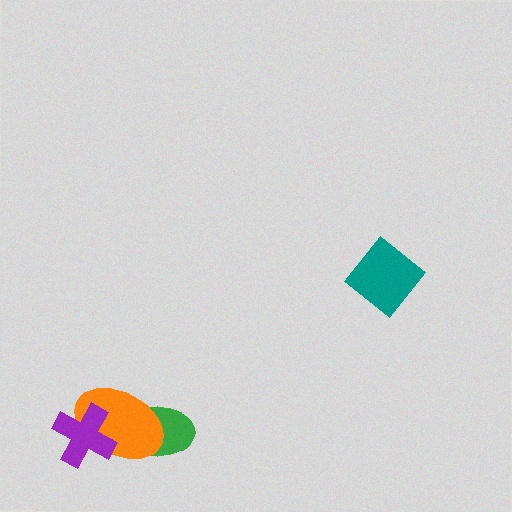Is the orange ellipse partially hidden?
Yes, it is partially covered by another shape.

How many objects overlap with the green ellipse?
1 object overlaps with the green ellipse.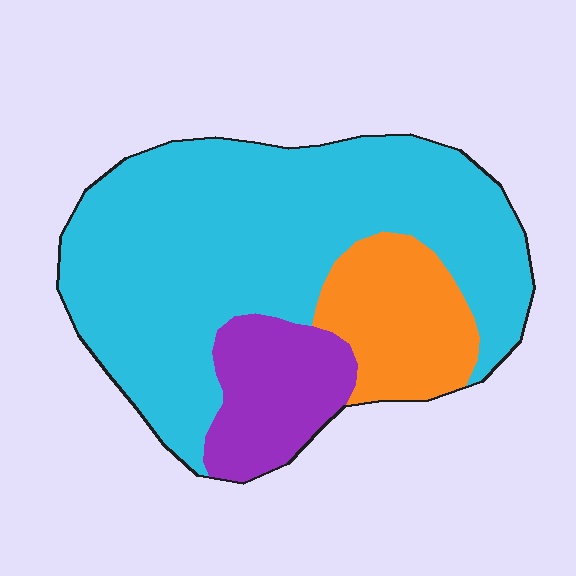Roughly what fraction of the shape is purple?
Purple takes up about one sixth (1/6) of the shape.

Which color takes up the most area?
Cyan, at roughly 70%.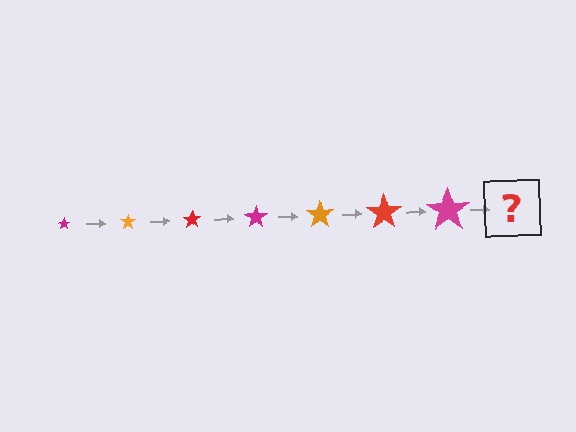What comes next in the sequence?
The next element should be an orange star, larger than the previous one.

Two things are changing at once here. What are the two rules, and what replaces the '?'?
The two rules are that the star grows larger each step and the color cycles through magenta, orange, and red. The '?' should be an orange star, larger than the previous one.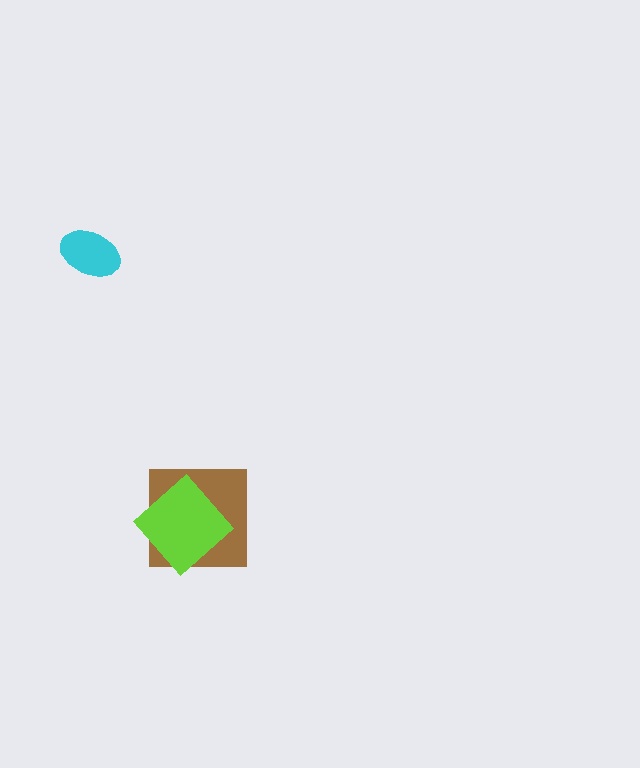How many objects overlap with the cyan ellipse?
0 objects overlap with the cyan ellipse.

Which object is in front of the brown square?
The lime diamond is in front of the brown square.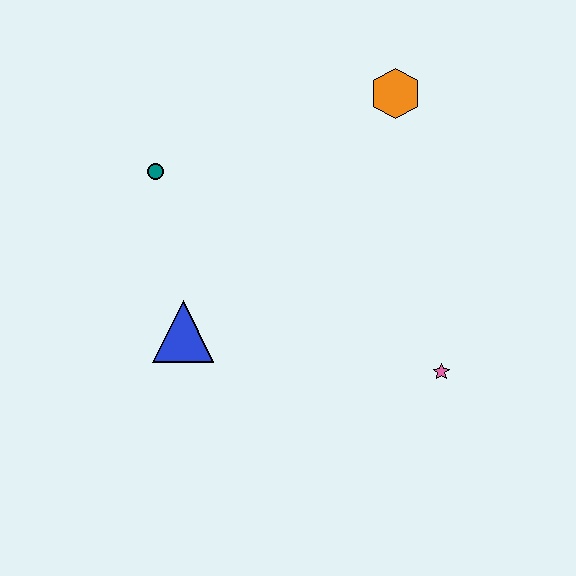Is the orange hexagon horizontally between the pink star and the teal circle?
Yes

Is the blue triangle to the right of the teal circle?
Yes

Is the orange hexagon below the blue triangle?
No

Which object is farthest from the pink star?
The teal circle is farthest from the pink star.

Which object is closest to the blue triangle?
The teal circle is closest to the blue triangle.